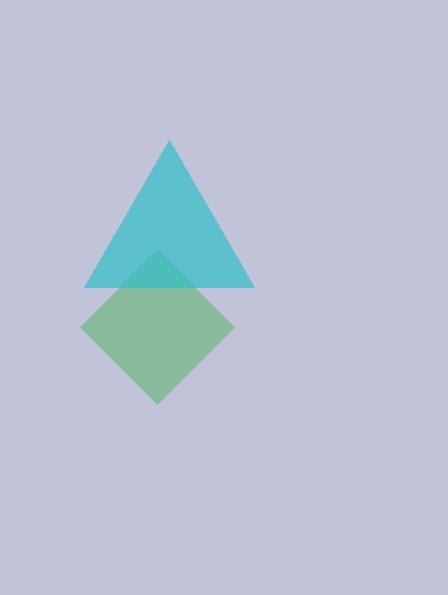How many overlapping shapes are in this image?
There are 2 overlapping shapes in the image.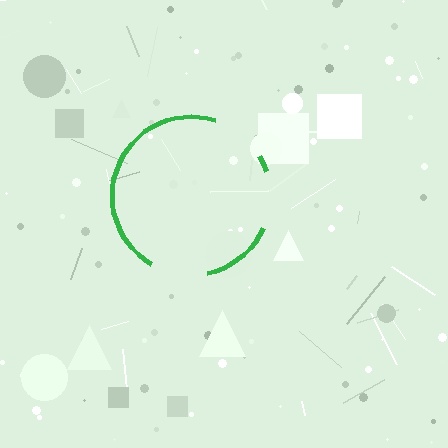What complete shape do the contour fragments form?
The contour fragments form a circle.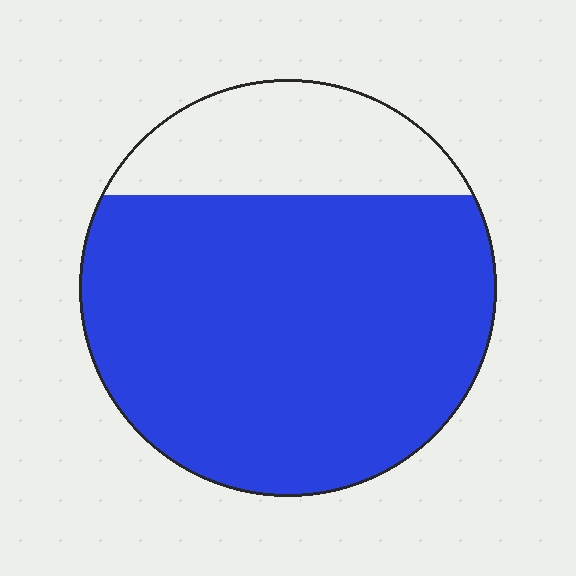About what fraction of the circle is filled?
About three quarters (3/4).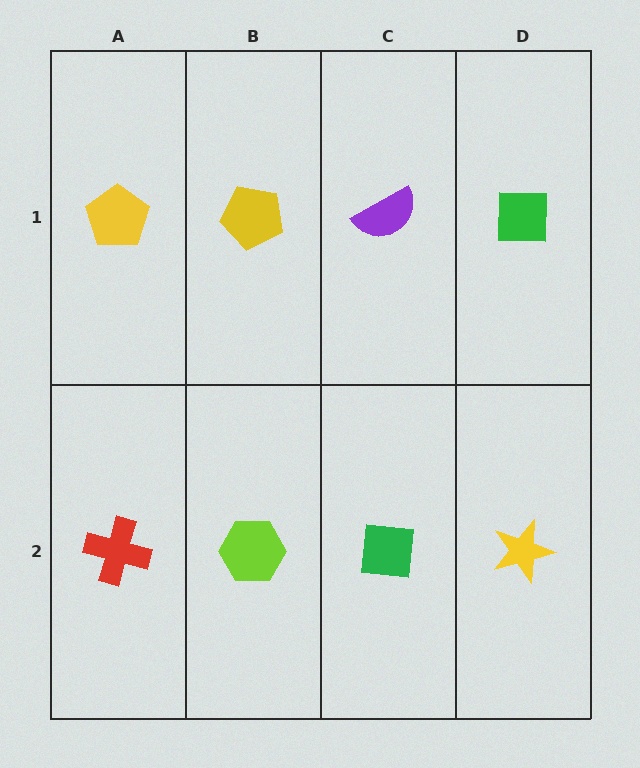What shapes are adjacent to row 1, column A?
A red cross (row 2, column A), a yellow pentagon (row 1, column B).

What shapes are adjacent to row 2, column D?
A green square (row 1, column D), a green square (row 2, column C).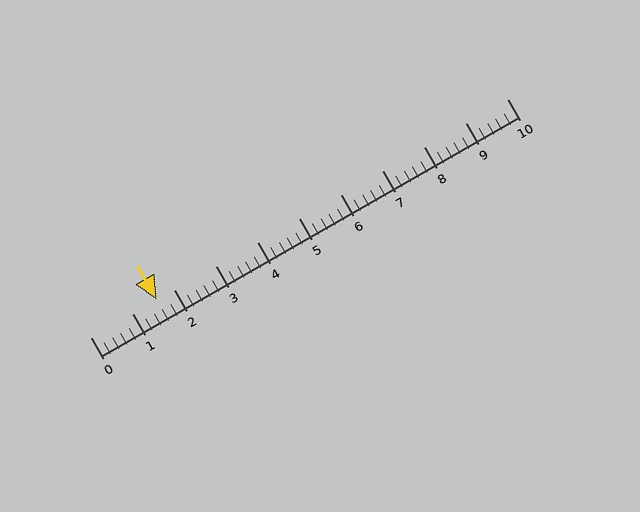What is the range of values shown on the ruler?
The ruler shows values from 0 to 10.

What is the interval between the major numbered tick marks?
The major tick marks are spaced 1 units apart.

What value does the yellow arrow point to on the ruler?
The yellow arrow points to approximately 1.6.